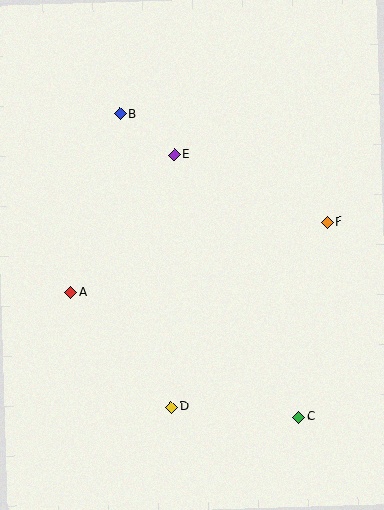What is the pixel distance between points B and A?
The distance between B and A is 185 pixels.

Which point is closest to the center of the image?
Point E at (174, 155) is closest to the center.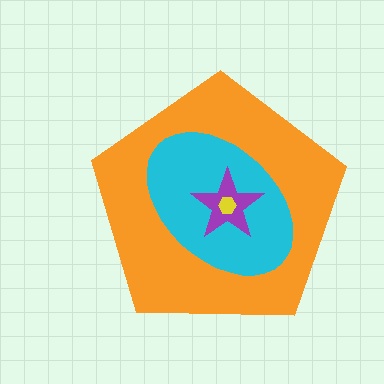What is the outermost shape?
The orange pentagon.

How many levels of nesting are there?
4.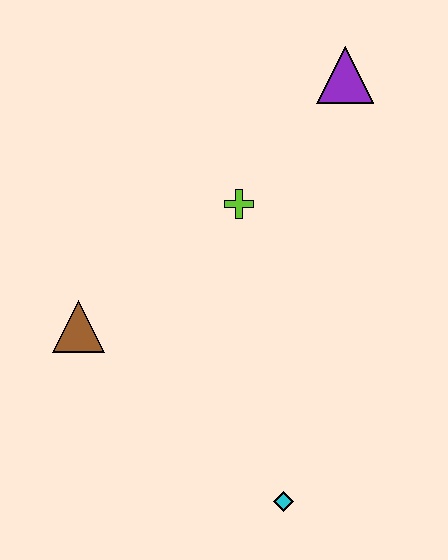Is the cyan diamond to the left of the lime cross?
No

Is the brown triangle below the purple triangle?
Yes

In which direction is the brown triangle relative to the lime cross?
The brown triangle is to the left of the lime cross.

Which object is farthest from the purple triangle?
The cyan diamond is farthest from the purple triangle.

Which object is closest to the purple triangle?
The lime cross is closest to the purple triangle.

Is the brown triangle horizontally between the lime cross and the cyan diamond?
No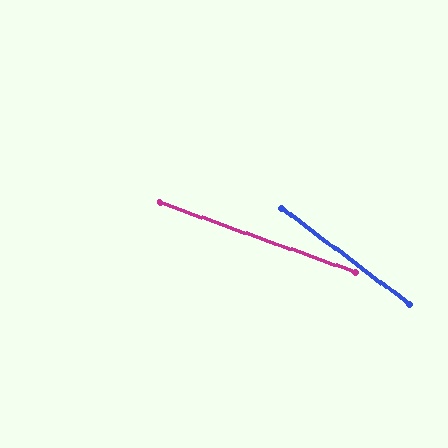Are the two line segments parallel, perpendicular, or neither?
Neither parallel nor perpendicular — they differ by about 17°.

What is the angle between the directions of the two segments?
Approximately 17 degrees.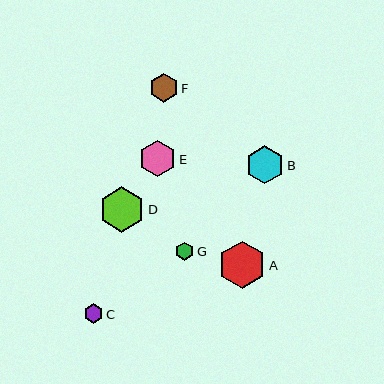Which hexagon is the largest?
Hexagon A is the largest with a size of approximately 47 pixels.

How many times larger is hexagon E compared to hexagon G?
Hexagon E is approximately 2.0 times the size of hexagon G.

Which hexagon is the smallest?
Hexagon G is the smallest with a size of approximately 18 pixels.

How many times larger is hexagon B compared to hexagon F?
Hexagon B is approximately 1.3 times the size of hexagon F.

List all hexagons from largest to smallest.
From largest to smallest: A, D, B, E, F, C, G.